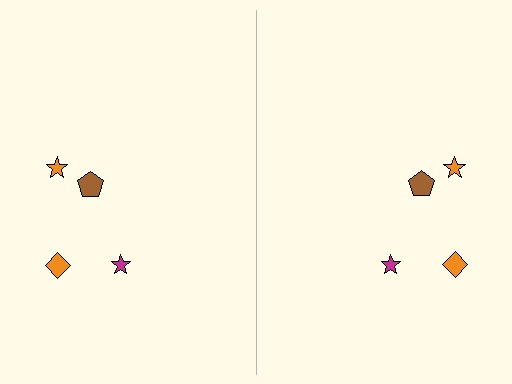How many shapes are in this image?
There are 8 shapes in this image.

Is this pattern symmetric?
Yes, this pattern has bilateral (reflection) symmetry.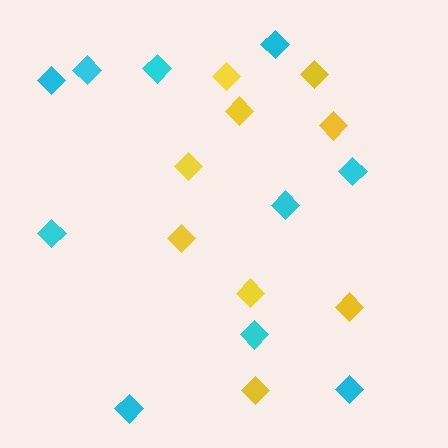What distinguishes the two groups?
There are 2 groups: one group of yellow diamonds (9) and one group of cyan diamonds (10).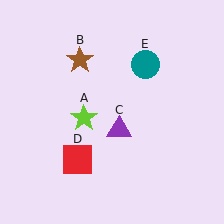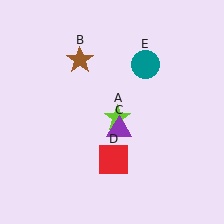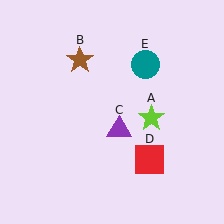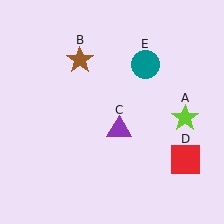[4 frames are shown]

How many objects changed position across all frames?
2 objects changed position: lime star (object A), red square (object D).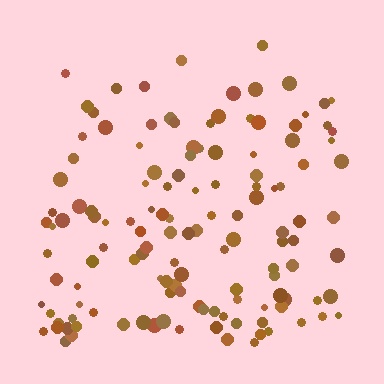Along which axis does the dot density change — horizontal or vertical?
Vertical.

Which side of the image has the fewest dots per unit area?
The top.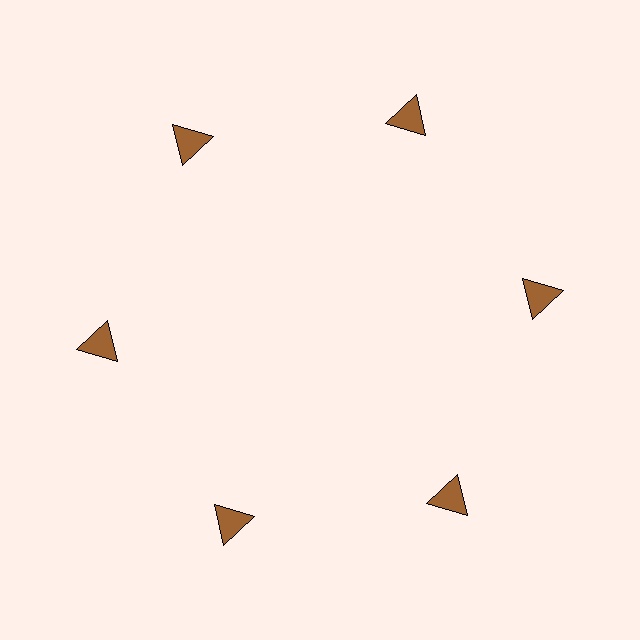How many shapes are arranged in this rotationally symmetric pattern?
There are 6 shapes, arranged in 6 groups of 1.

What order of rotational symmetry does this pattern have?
This pattern has 6-fold rotational symmetry.